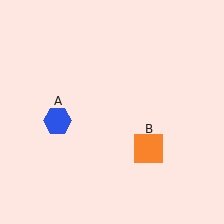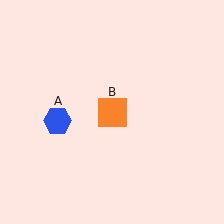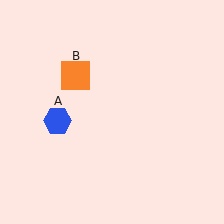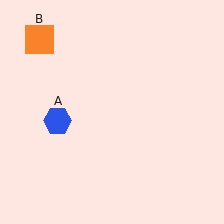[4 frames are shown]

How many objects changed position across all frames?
1 object changed position: orange square (object B).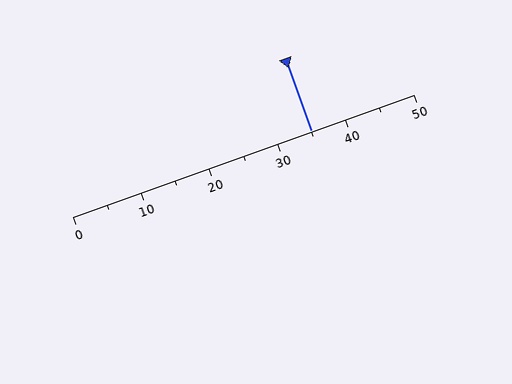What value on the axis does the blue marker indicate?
The marker indicates approximately 35.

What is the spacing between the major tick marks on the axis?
The major ticks are spaced 10 apart.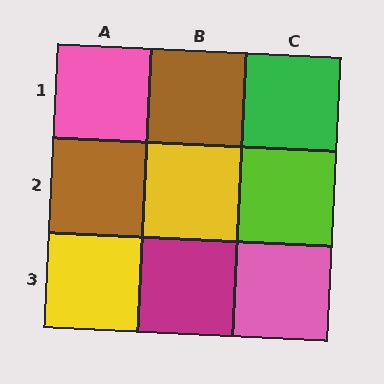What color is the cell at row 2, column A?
Brown.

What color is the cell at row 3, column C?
Pink.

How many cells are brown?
2 cells are brown.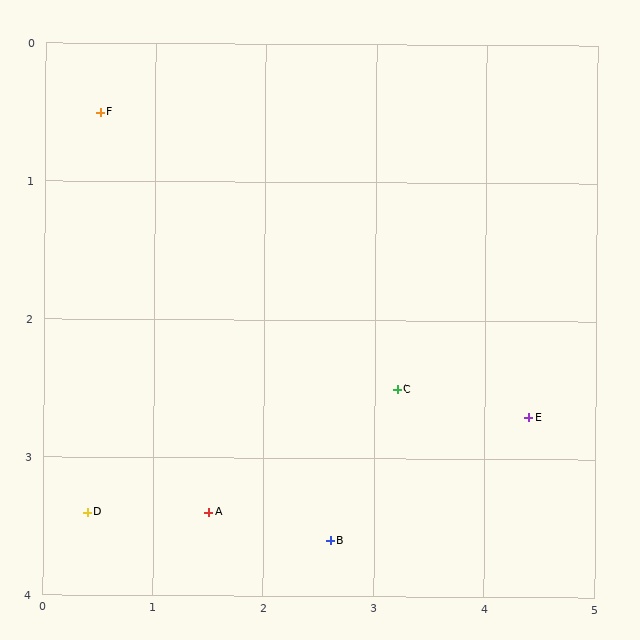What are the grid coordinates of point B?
Point B is at approximately (2.6, 3.6).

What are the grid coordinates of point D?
Point D is at approximately (0.4, 3.4).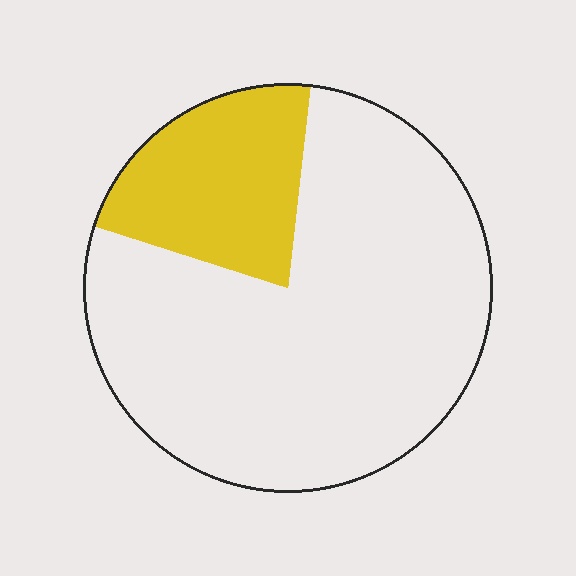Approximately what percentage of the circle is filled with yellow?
Approximately 20%.